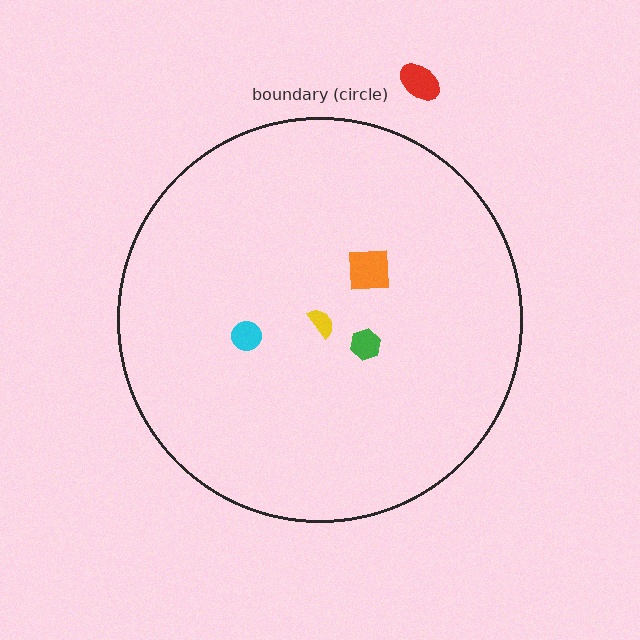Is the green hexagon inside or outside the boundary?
Inside.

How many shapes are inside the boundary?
4 inside, 1 outside.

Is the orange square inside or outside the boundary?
Inside.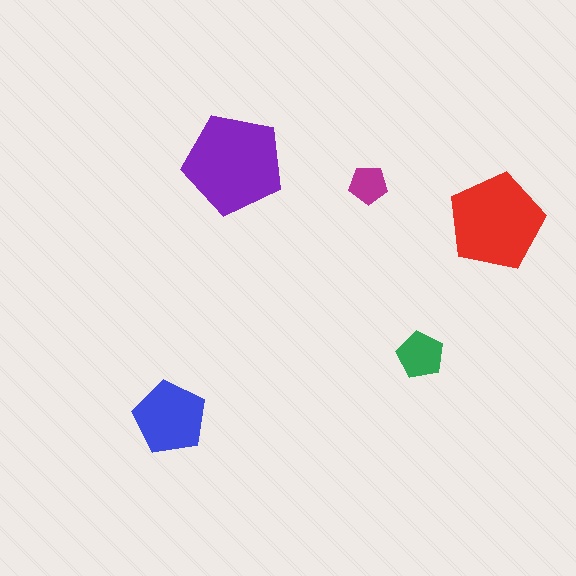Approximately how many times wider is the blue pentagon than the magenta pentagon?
About 2 times wider.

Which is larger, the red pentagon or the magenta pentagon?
The red one.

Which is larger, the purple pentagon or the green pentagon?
The purple one.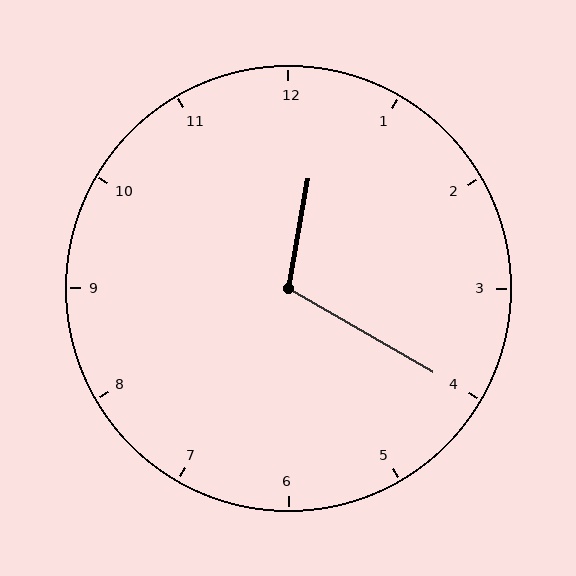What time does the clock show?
12:20.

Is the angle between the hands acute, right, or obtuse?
It is obtuse.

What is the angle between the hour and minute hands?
Approximately 110 degrees.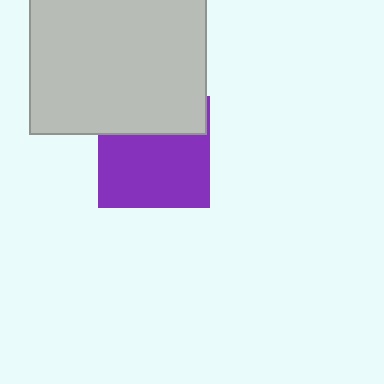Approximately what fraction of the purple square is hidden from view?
Roughly 35% of the purple square is hidden behind the light gray rectangle.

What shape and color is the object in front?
The object in front is a light gray rectangle.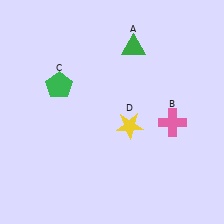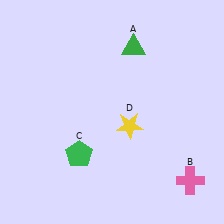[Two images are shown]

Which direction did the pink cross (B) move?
The pink cross (B) moved down.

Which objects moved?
The objects that moved are: the pink cross (B), the green pentagon (C).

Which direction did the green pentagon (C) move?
The green pentagon (C) moved down.